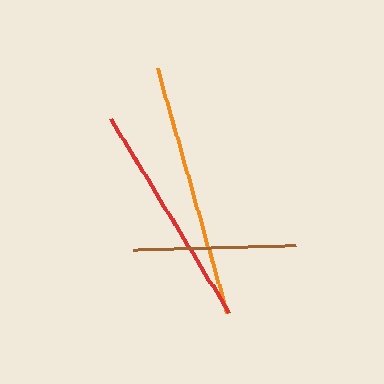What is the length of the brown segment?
The brown segment is approximately 163 pixels long.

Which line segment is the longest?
The orange line is the longest at approximately 255 pixels.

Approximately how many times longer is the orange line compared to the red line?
The orange line is approximately 1.1 times the length of the red line.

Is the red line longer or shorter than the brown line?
The red line is longer than the brown line.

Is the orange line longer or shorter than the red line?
The orange line is longer than the red line.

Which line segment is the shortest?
The brown line is the shortest at approximately 163 pixels.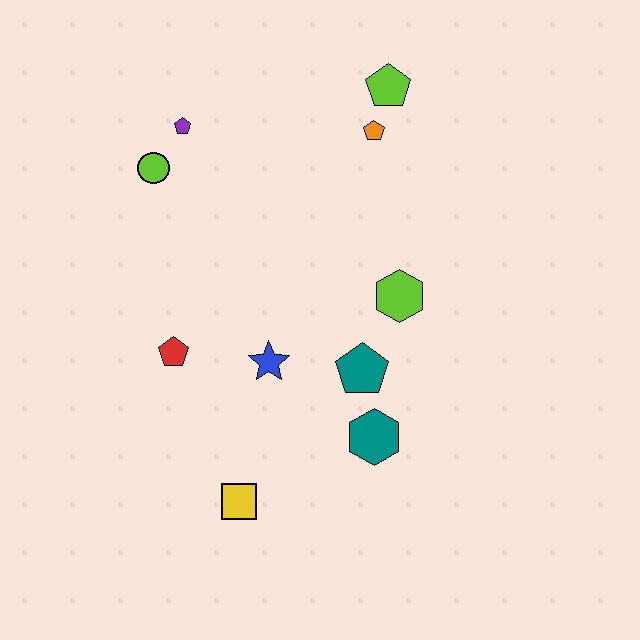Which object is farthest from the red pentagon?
The lime pentagon is farthest from the red pentagon.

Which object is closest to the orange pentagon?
The lime pentagon is closest to the orange pentagon.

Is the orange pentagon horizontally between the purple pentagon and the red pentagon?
No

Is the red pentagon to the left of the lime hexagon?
Yes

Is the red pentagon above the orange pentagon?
No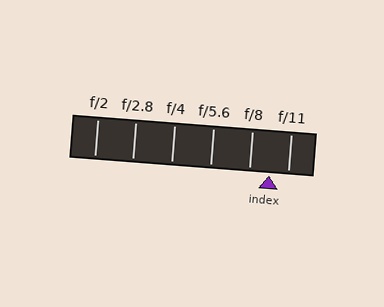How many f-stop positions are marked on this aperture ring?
There are 6 f-stop positions marked.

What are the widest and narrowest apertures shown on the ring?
The widest aperture shown is f/2 and the narrowest is f/11.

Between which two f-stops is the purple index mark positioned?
The index mark is between f/8 and f/11.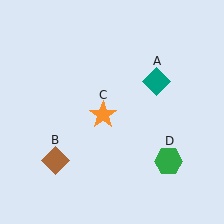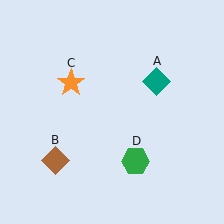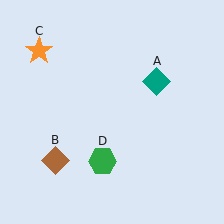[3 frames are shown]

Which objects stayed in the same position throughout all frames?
Teal diamond (object A) and brown diamond (object B) remained stationary.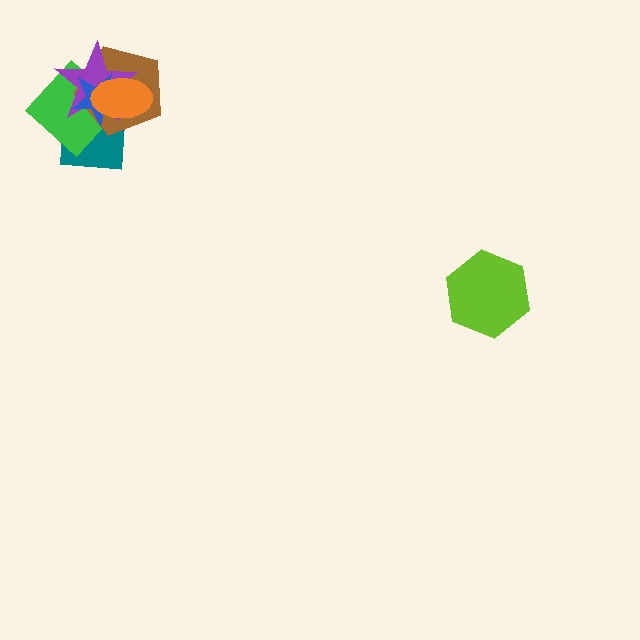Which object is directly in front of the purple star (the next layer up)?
The blue star is directly in front of the purple star.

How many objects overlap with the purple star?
5 objects overlap with the purple star.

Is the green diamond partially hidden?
Yes, it is partially covered by another shape.